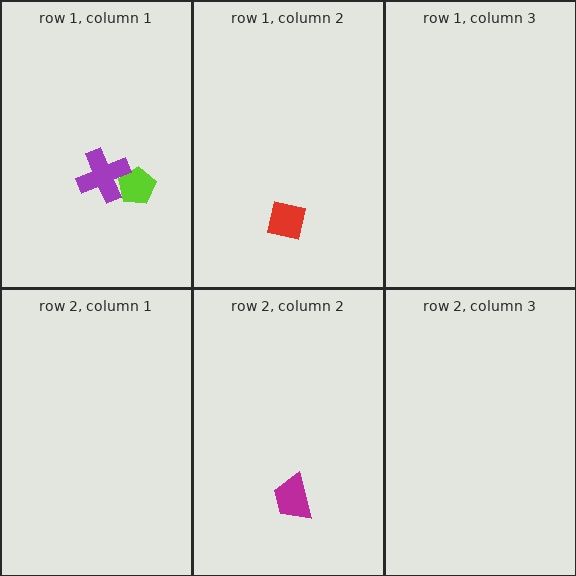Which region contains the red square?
The row 1, column 2 region.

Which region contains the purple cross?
The row 1, column 1 region.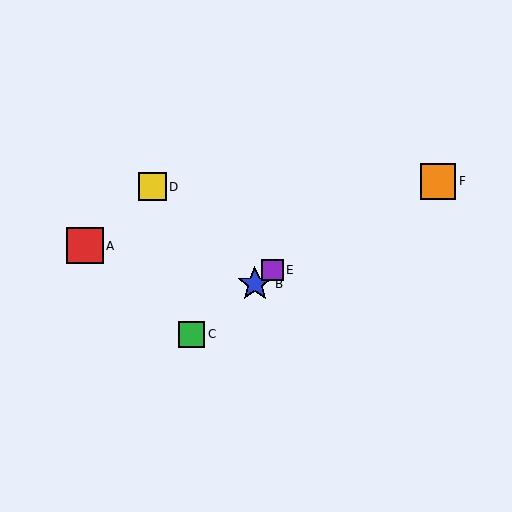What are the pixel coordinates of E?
Object E is at (273, 270).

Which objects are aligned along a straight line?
Objects B, C, E are aligned along a straight line.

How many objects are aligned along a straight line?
3 objects (B, C, E) are aligned along a straight line.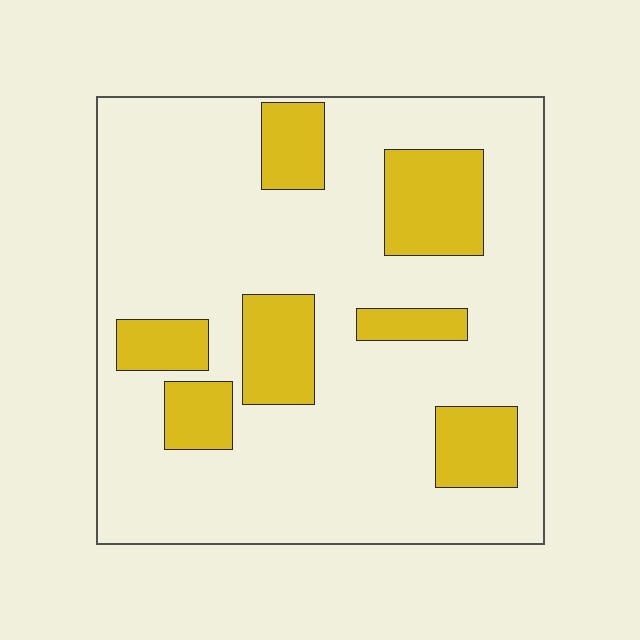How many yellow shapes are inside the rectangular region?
7.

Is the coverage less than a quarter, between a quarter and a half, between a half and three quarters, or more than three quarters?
Less than a quarter.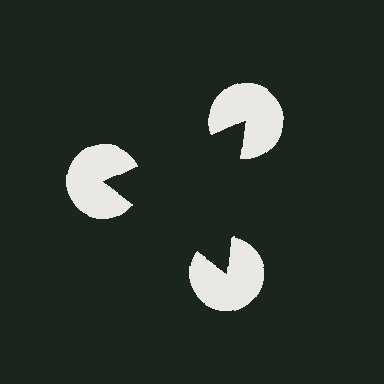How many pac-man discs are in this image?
There are 3 — one at each vertex of the illusory triangle.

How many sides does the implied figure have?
3 sides.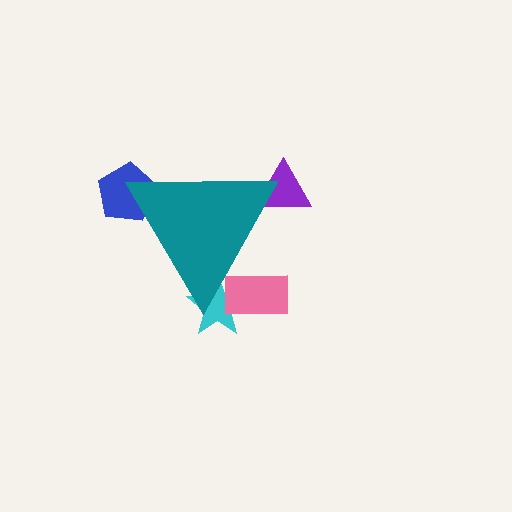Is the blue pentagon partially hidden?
Yes, the blue pentagon is partially hidden behind the teal triangle.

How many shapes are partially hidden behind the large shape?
4 shapes are partially hidden.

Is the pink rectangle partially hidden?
Yes, the pink rectangle is partially hidden behind the teal triangle.